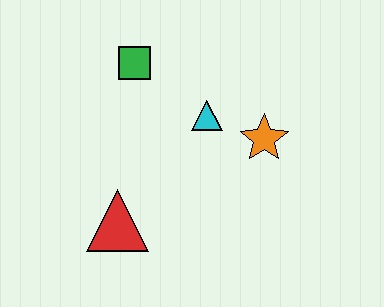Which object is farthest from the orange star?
The red triangle is farthest from the orange star.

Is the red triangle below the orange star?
Yes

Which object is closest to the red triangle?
The cyan triangle is closest to the red triangle.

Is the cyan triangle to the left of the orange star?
Yes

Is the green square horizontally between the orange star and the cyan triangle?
No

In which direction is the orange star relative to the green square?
The orange star is to the right of the green square.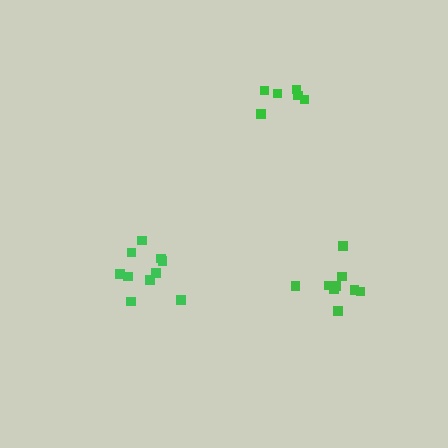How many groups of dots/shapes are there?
There are 3 groups.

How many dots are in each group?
Group 1: 11 dots, Group 2: 10 dots, Group 3: 6 dots (27 total).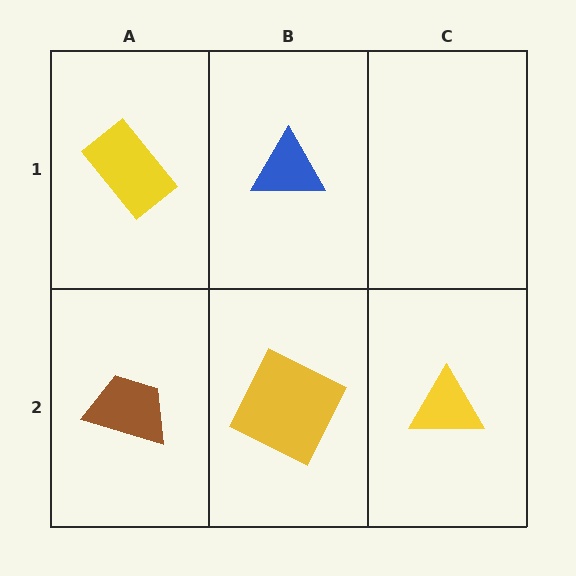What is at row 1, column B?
A blue triangle.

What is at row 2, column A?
A brown trapezoid.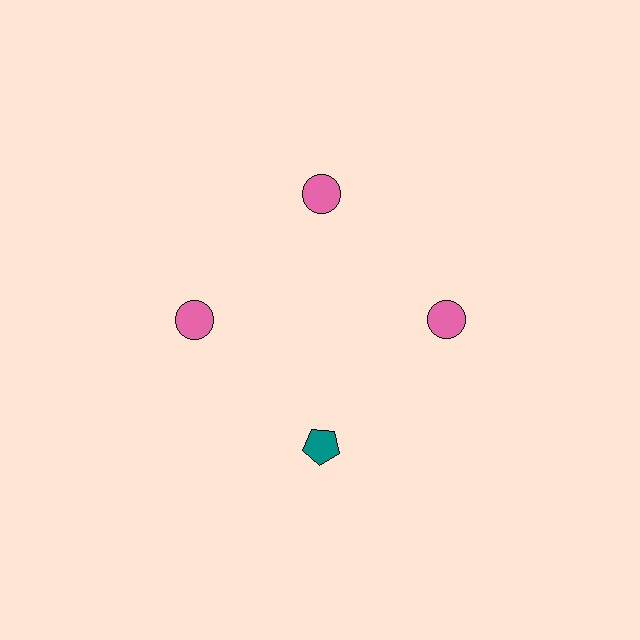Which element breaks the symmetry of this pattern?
The teal pentagon at roughly the 6 o'clock position breaks the symmetry. All other shapes are pink circles.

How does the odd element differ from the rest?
It differs in both color (teal instead of pink) and shape (pentagon instead of circle).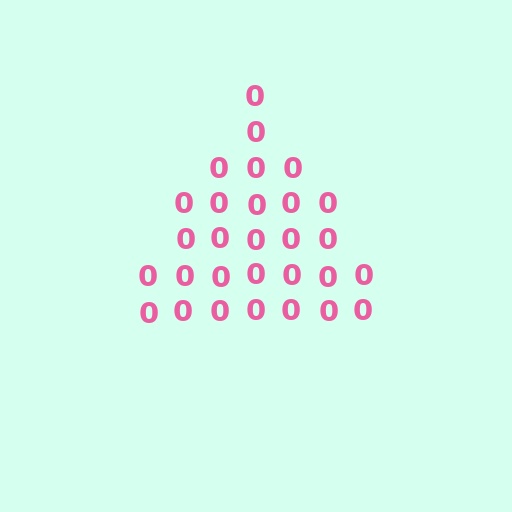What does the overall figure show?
The overall figure shows a triangle.